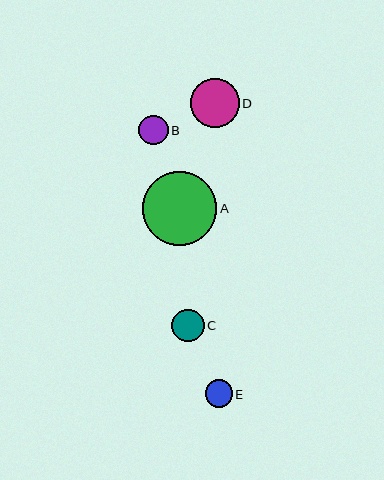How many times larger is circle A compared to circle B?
Circle A is approximately 2.5 times the size of circle B.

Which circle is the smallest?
Circle E is the smallest with a size of approximately 27 pixels.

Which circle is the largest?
Circle A is the largest with a size of approximately 74 pixels.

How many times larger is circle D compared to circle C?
Circle D is approximately 1.5 times the size of circle C.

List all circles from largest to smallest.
From largest to smallest: A, D, C, B, E.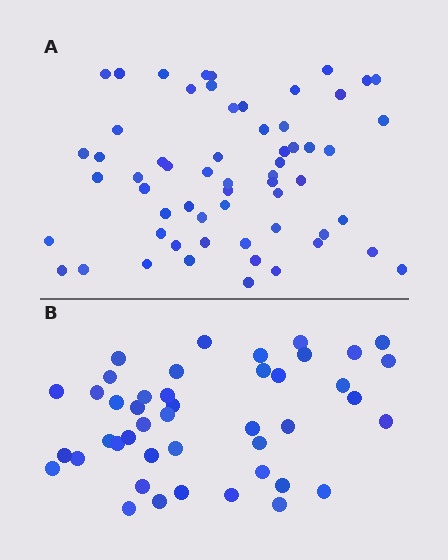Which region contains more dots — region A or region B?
Region A (the top region) has more dots.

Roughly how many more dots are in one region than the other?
Region A has approximately 15 more dots than region B.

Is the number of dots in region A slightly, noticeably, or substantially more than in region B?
Region A has noticeably more, but not dramatically so. The ratio is roughly 1.4 to 1.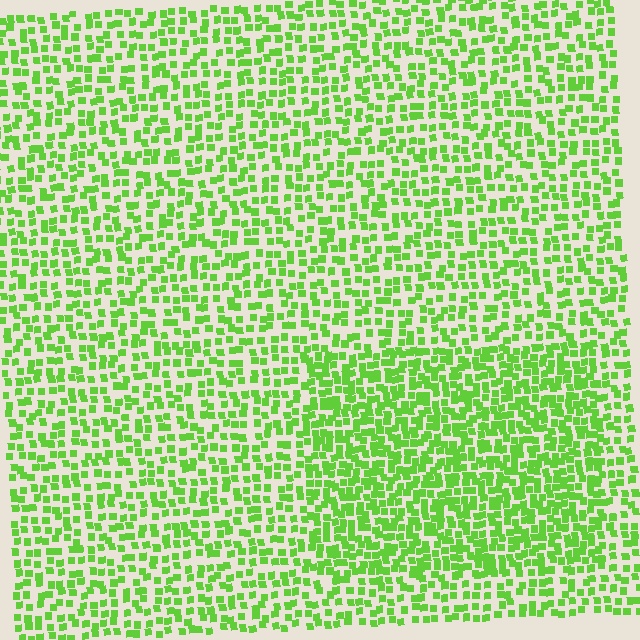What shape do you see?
I see a rectangle.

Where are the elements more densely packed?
The elements are more densely packed inside the rectangle boundary.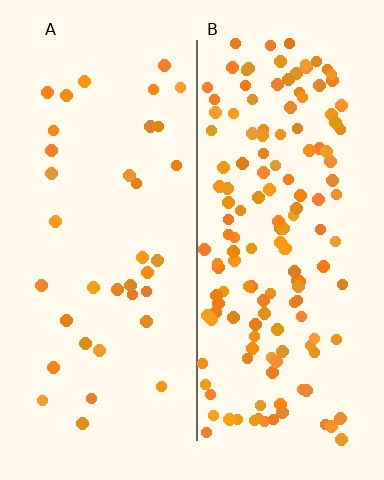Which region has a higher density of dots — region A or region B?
B (the right).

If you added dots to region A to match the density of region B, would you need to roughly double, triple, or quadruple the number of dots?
Approximately quadruple.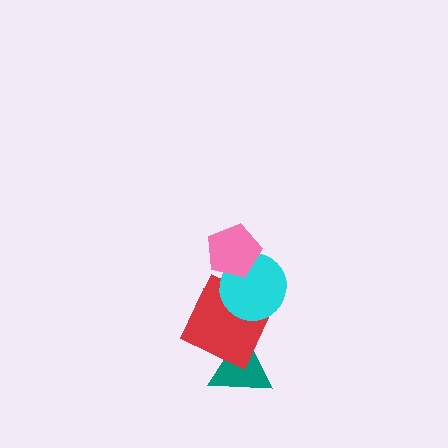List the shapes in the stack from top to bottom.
From top to bottom: the pink pentagon, the cyan circle, the red square, the teal triangle.